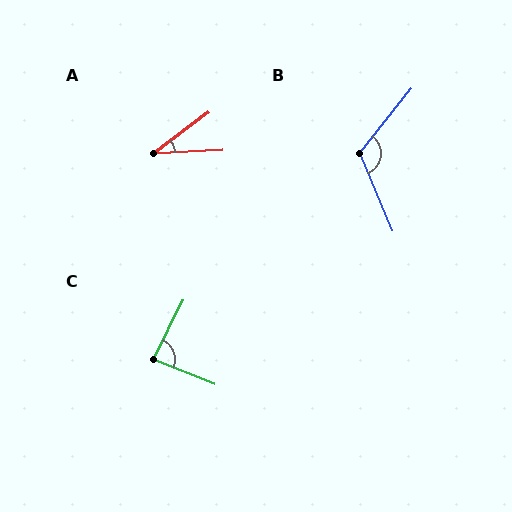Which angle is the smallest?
A, at approximately 34 degrees.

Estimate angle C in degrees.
Approximately 86 degrees.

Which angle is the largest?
B, at approximately 119 degrees.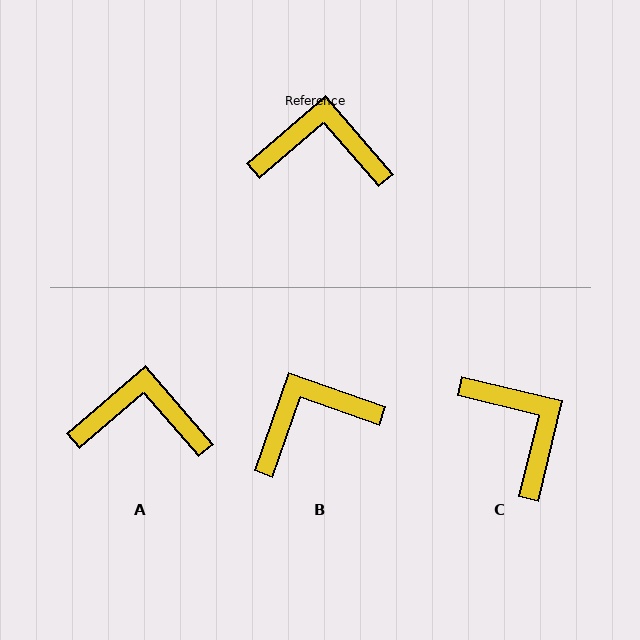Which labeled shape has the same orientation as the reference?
A.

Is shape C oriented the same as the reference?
No, it is off by about 55 degrees.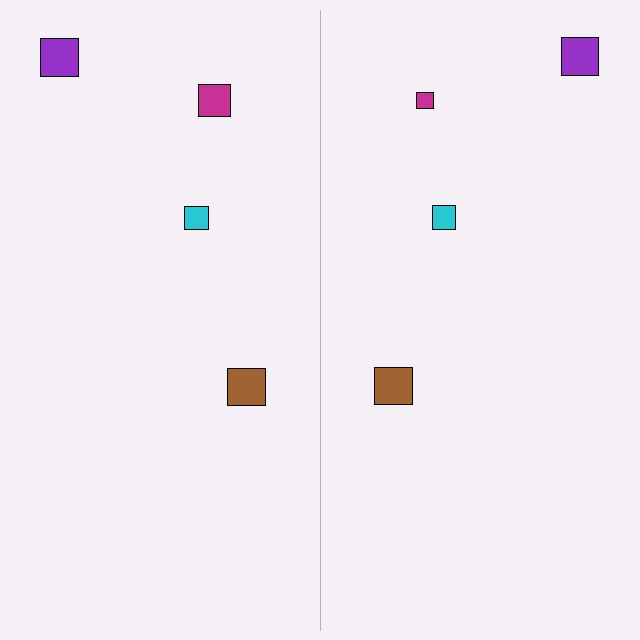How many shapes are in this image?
There are 8 shapes in this image.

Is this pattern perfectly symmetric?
No, the pattern is not perfectly symmetric. The magenta square on the right side has a different size than its mirror counterpart.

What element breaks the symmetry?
The magenta square on the right side has a different size than its mirror counterpart.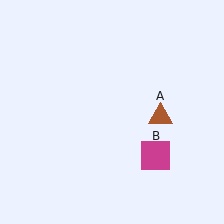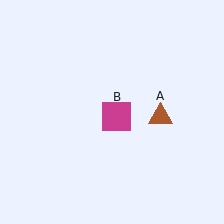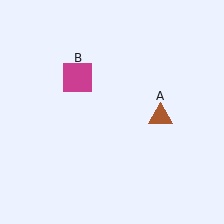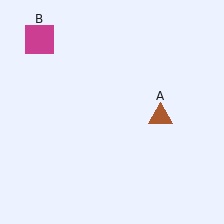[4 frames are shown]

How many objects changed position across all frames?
1 object changed position: magenta square (object B).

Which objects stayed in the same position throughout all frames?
Brown triangle (object A) remained stationary.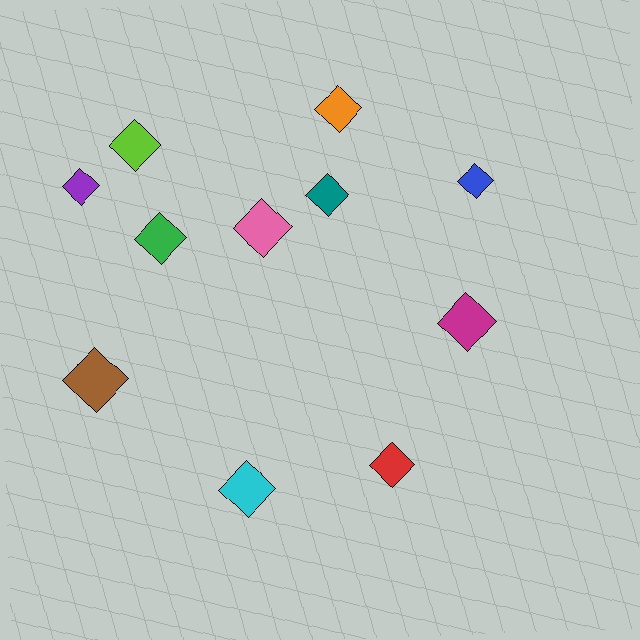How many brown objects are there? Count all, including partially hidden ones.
There is 1 brown object.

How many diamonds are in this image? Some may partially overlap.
There are 11 diamonds.